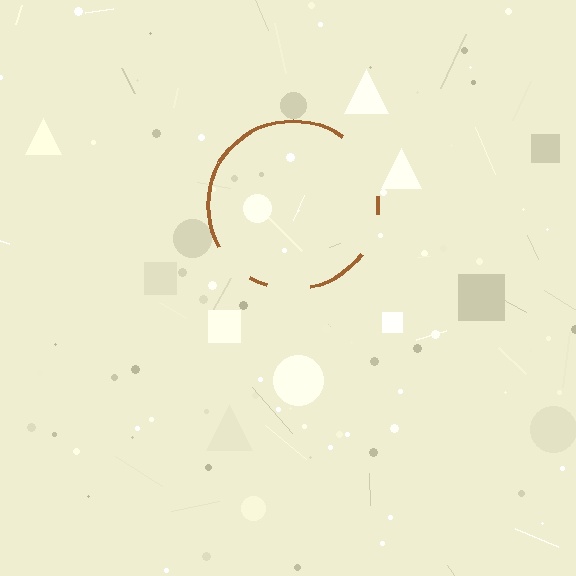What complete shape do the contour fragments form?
The contour fragments form a circle.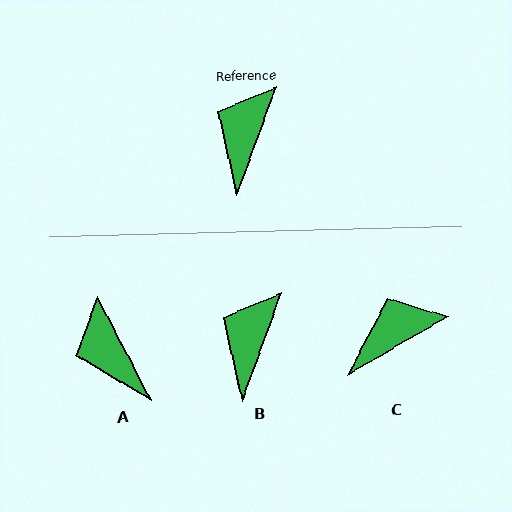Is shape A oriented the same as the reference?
No, it is off by about 47 degrees.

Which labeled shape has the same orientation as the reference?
B.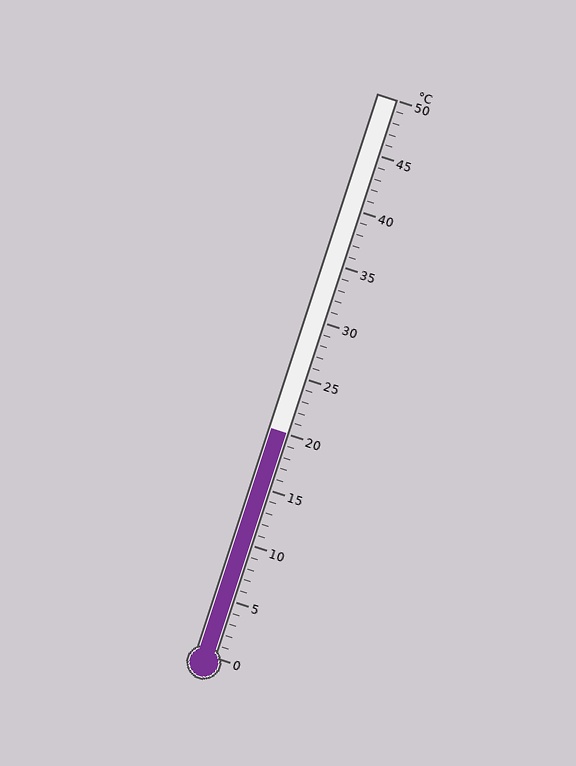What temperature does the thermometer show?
The thermometer shows approximately 20°C.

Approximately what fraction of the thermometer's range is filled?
The thermometer is filled to approximately 40% of its range.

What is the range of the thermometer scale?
The thermometer scale ranges from 0°C to 50°C.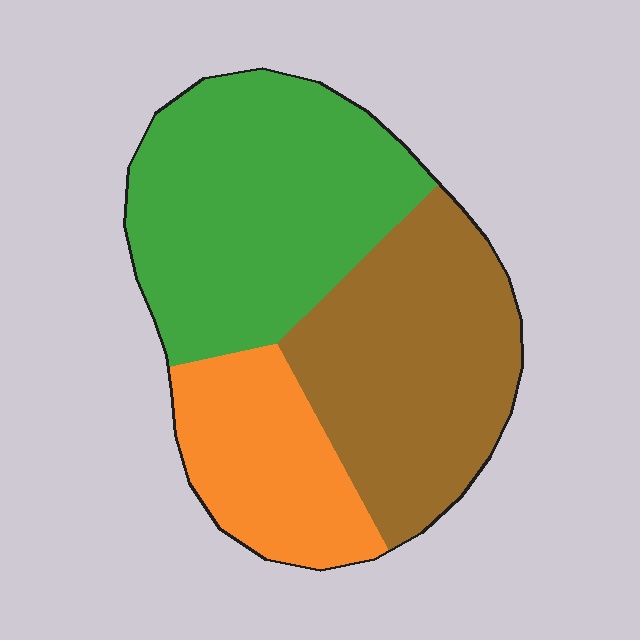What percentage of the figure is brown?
Brown takes up between a quarter and a half of the figure.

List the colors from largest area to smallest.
From largest to smallest: green, brown, orange.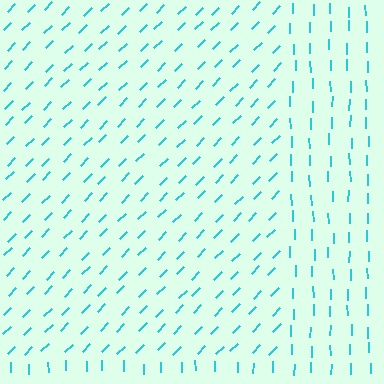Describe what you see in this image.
The image is filled with small cyan line segments. A rectangle region in the image has lines oriented differently from the surrounding lines, creating a visible texture boundary.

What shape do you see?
I see a rectangle.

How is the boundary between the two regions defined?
The boundary is defined purely by a change in line orientation (approximately 45 degrees difference). All lines are the same color and thickness.